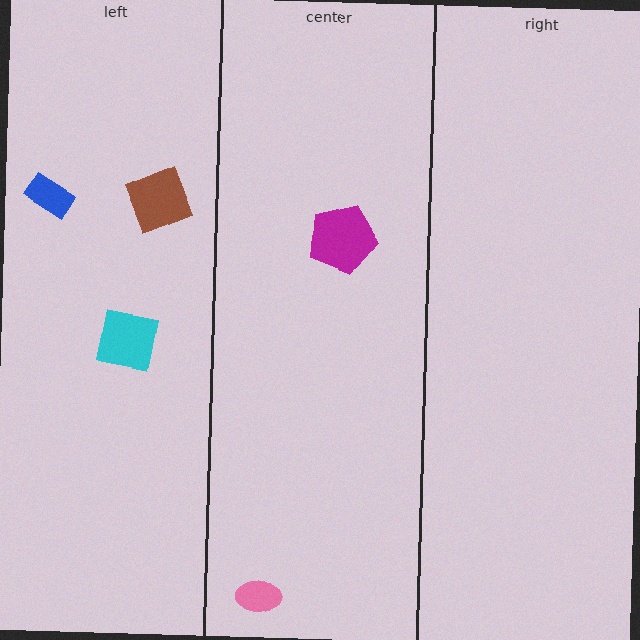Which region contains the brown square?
The left region.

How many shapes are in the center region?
2.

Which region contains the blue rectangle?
The left region.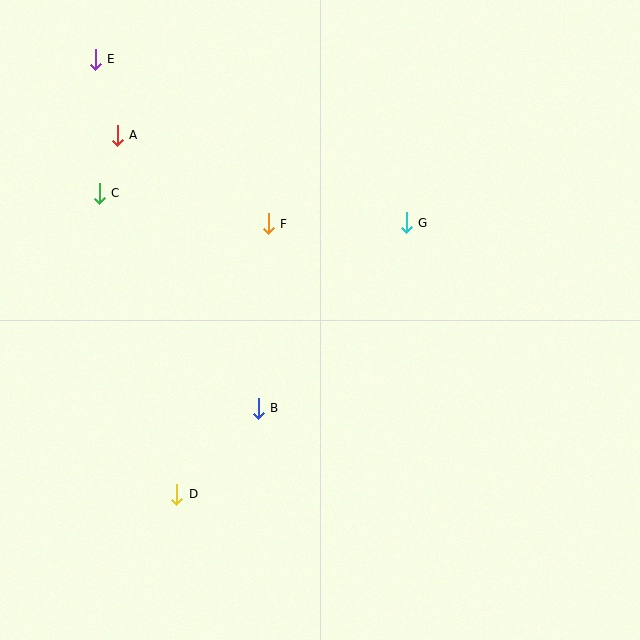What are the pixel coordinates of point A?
Point A is at (117, 135).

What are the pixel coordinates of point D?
Point D is at (177, 494).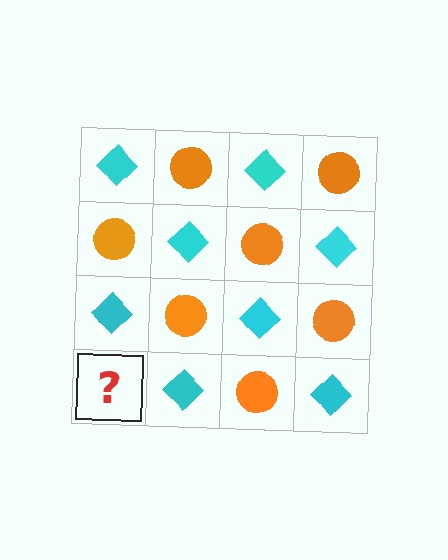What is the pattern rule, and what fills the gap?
The rule is that it alternates cyan diamond and orange circle in a checkerboard pattern. The gap should be filled with an orange circle.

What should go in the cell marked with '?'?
The missing cell should contain an orange circle.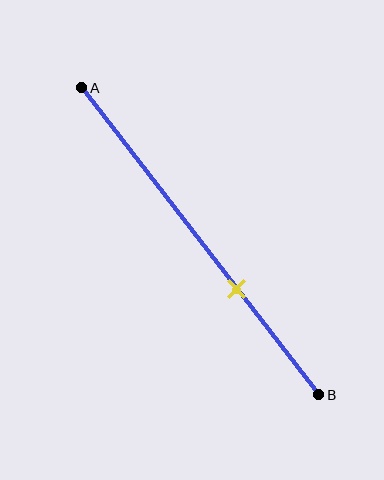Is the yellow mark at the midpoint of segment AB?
No, the mark is at about 65% from A, not at the 50% midpoint.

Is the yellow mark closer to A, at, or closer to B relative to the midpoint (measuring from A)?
The yellow mark is closer to point B than the midpoint of segment AB.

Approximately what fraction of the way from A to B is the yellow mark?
The yellow mark is approximately 65% of the way from A to B.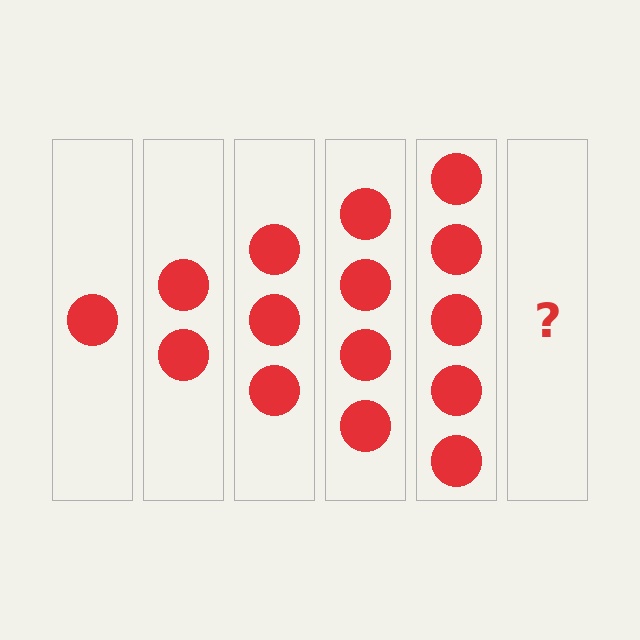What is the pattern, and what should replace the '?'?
The pattern is that each step adds one more circle. The '?' should be 6 circles.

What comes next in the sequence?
The next element should be 6 circles.